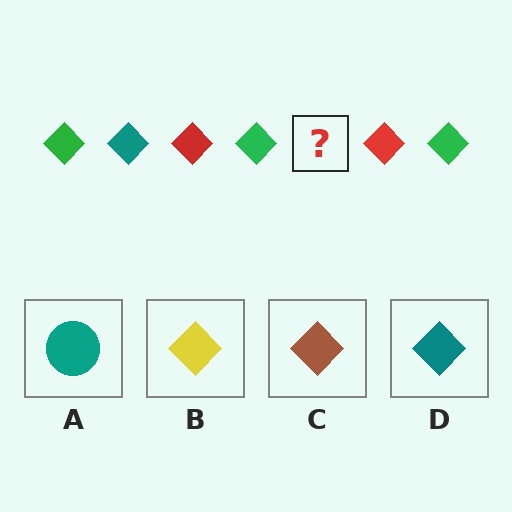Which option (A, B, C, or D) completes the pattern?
D.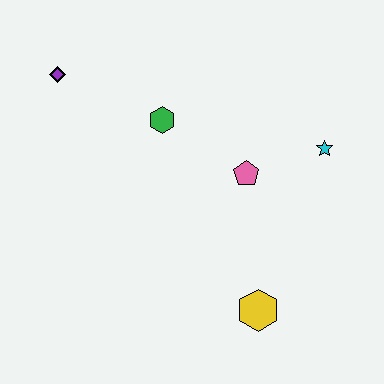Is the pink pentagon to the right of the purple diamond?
Yes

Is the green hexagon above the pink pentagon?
Yes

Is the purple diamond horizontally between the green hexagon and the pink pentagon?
No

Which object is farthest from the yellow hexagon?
The purple diamond is farthest from the yellow hexagon.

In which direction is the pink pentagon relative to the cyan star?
The pink pentagon is to the left of the cyan star.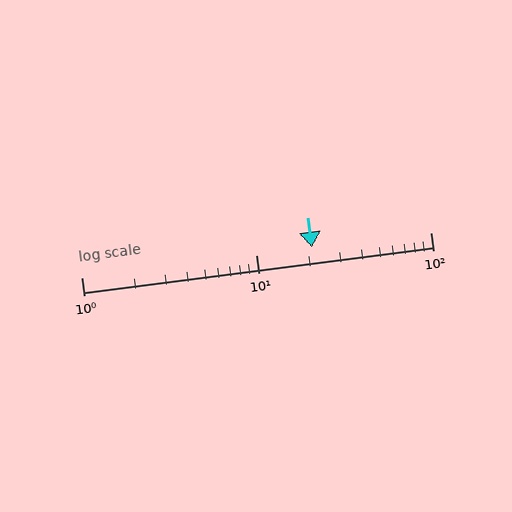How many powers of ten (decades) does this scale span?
The scale spans 2 decades, from 1 to 100.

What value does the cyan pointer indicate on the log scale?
The pointer indicates approximately 21.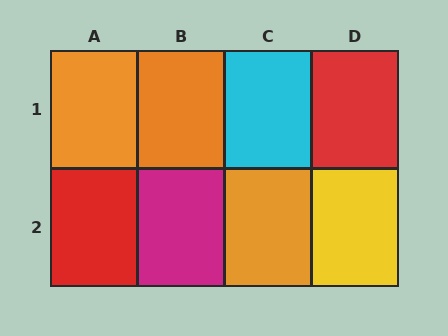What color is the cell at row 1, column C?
Cyan.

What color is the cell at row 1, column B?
Orange.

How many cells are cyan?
1 cell is cyan.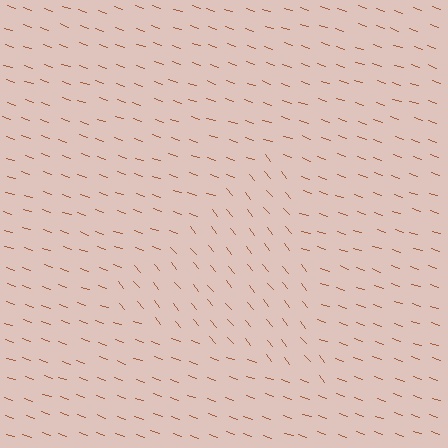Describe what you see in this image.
The image is filled with small brown line segments. A triangle region in the image has lines oriented differently from the surrounding lines, creating a visible texture boundary.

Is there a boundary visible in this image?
Yes, there is a texture boundary formed by a change in line orientation.